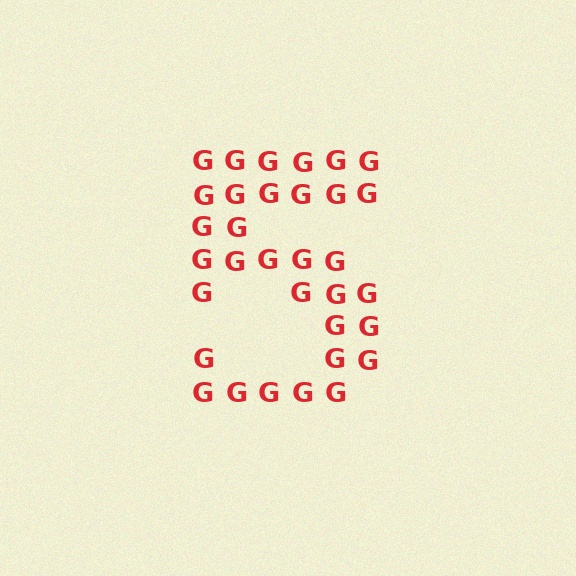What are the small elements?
The small elements are letter G's.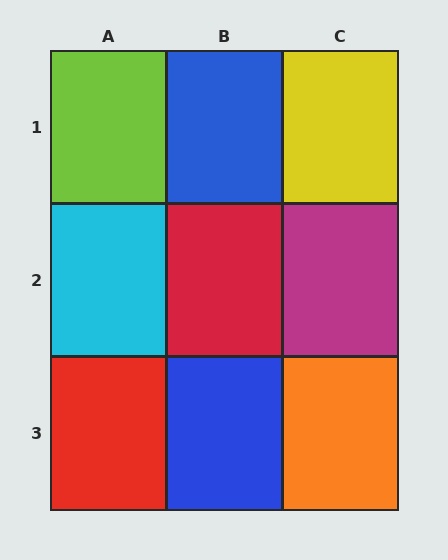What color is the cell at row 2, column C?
Magenta.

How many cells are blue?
2 cells are blue.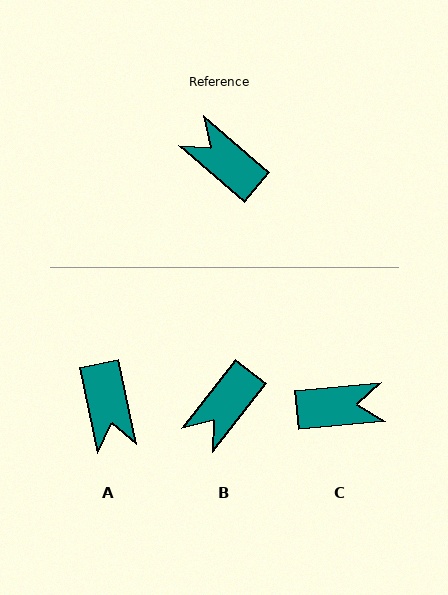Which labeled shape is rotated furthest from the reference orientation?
A, about 142 degrees away.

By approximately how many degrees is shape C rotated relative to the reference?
Approximately 134 degrees clockwise.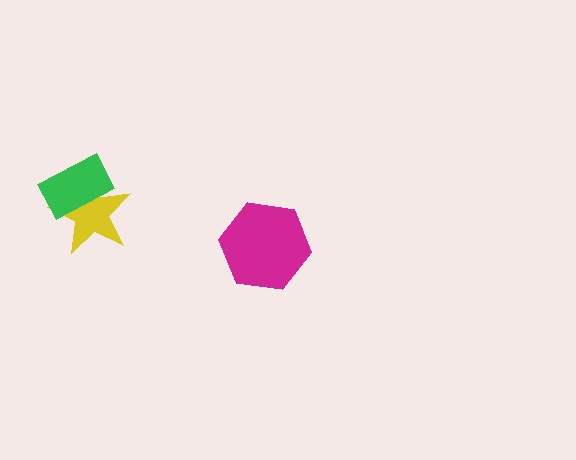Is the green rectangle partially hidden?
No, no other shape covers it.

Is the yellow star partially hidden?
Yes, it is partially covered by another shape.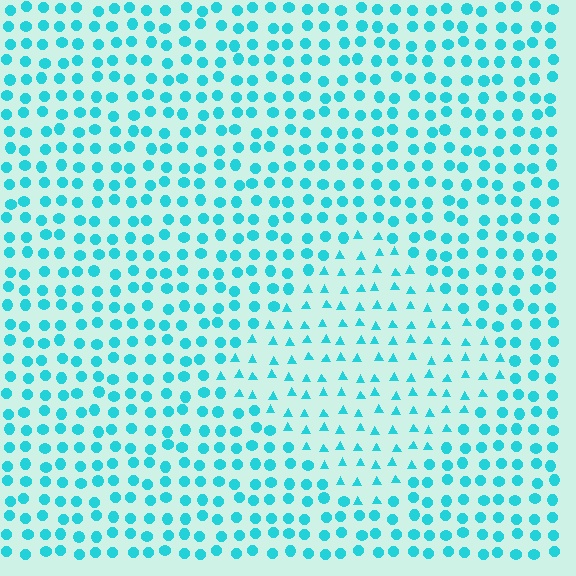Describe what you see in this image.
The image is filled with small cyan elements arranged in a uniform grid. A diamond-shaped region contains triangles, while the surrounding area contains circles. The boundary is defined purely by the change in element shape.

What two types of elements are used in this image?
The image uses triangles inside the diamond region and circles outside it.